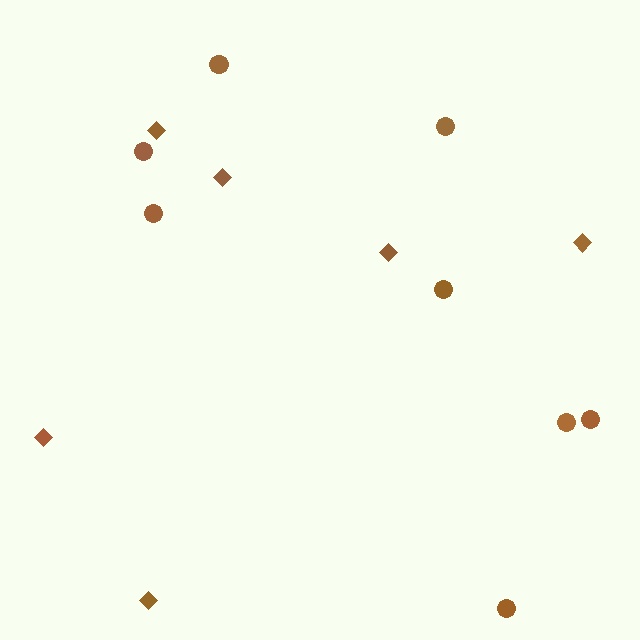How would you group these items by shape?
There are 2 groups: one group of diamonds (6) and one group of circles (8).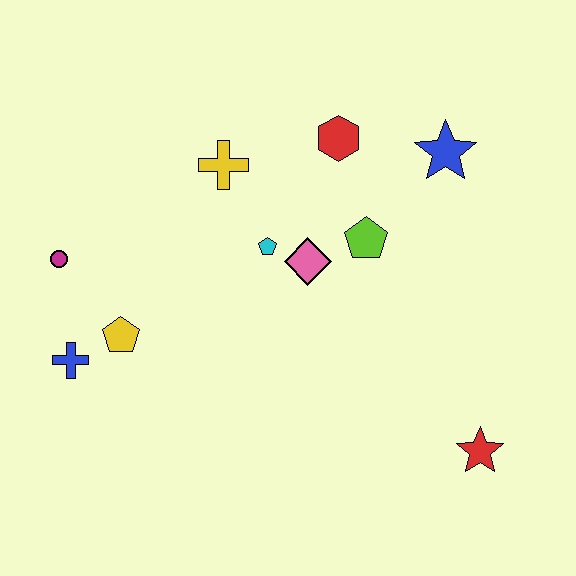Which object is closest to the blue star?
The red hexagon is closest to the blue star.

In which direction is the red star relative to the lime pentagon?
The red star is below the lime pentagon.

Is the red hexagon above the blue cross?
Yes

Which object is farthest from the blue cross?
The blue star is farthest from the blue cross.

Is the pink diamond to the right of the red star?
No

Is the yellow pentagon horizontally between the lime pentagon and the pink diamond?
No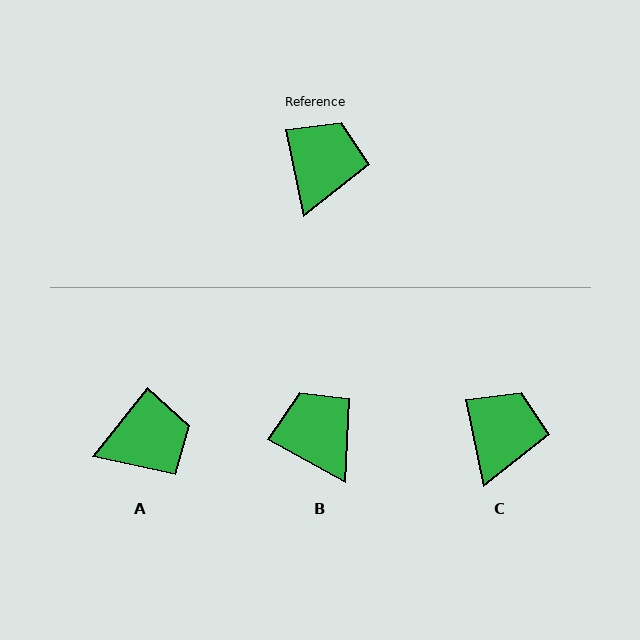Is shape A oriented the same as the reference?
No, it is off by about 50 degrees.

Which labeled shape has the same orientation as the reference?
C.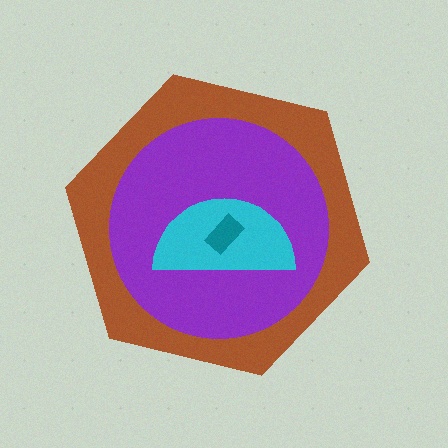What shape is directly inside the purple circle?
The cyan semicircle.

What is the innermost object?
The teal rectangle.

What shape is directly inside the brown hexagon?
The purple circle.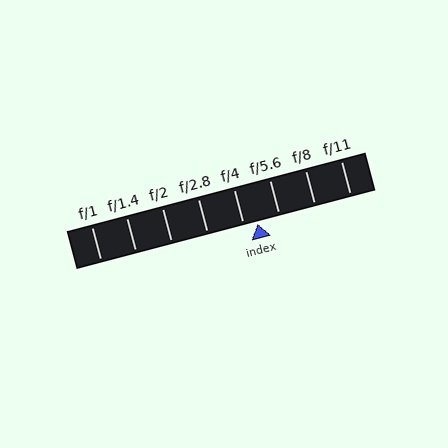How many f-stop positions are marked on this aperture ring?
There are 8 f-stop positions marked.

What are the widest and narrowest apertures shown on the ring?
The widest aperture shown is f/1 and the narrowest is f/11.